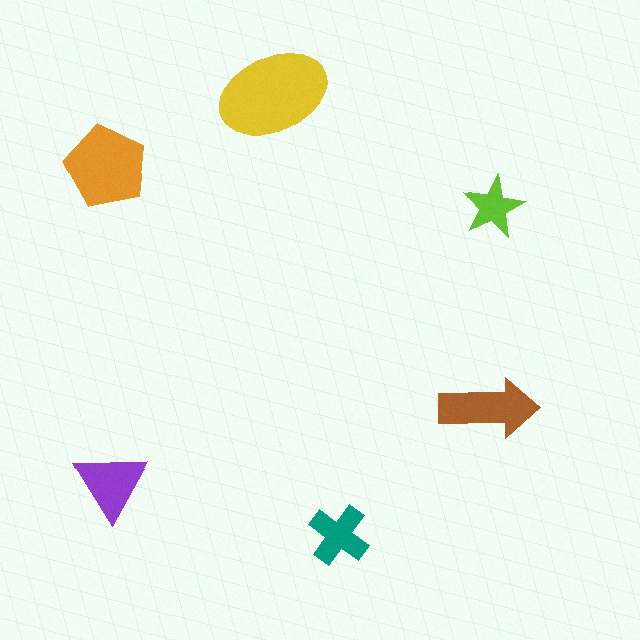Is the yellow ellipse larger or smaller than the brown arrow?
Larger.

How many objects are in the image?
There are 6 objects in the image.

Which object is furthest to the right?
The lime star is rightmost.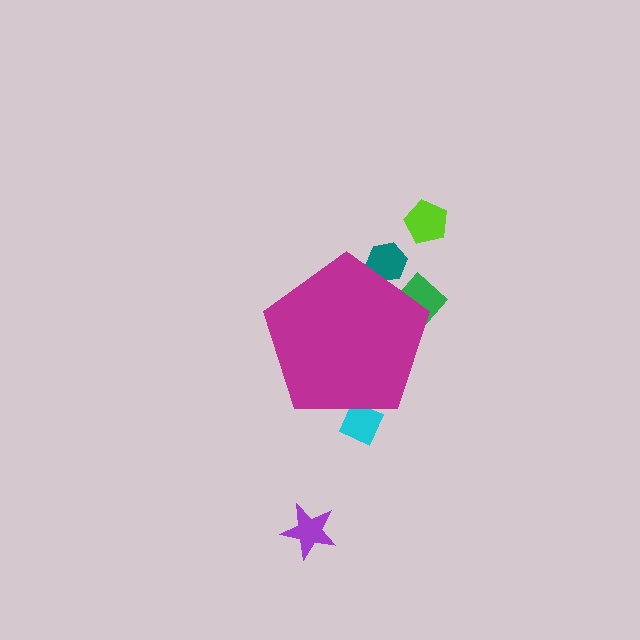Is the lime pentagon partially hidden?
No, the lime pentagon is fully visible.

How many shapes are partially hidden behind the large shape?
3 shapes are partially hidden.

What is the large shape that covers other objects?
A magenta pentagon.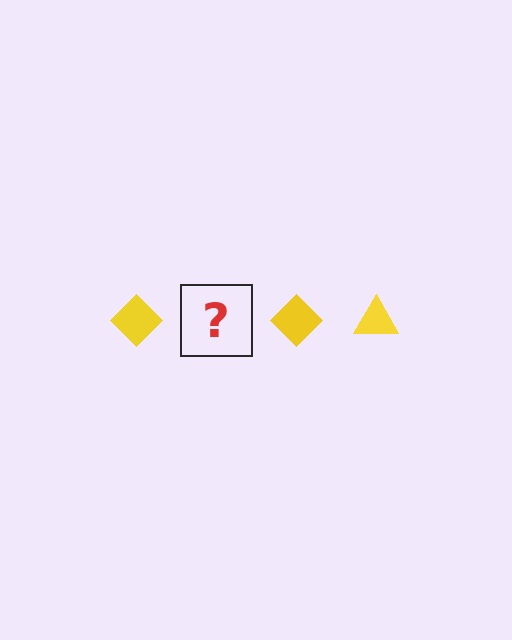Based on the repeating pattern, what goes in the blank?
The blank should be a yellow triangle.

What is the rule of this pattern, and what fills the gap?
The rule is that the pattern cycles through diamond, triangle shapes in yellow. The gap should be filled with a yellow triangle.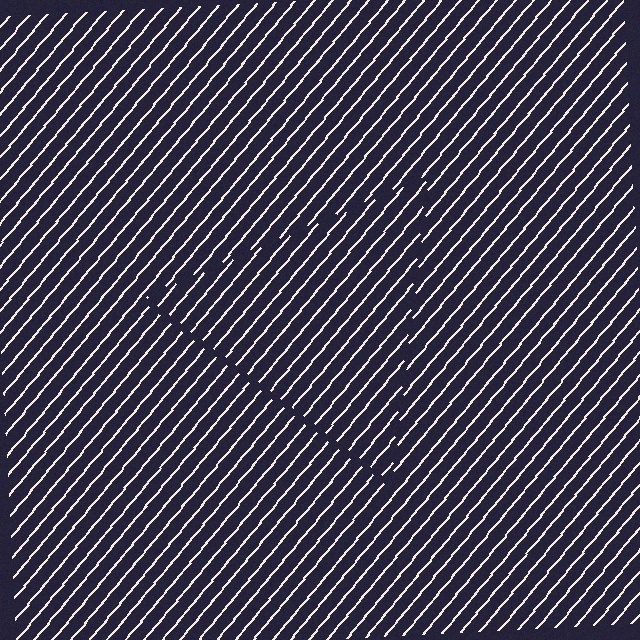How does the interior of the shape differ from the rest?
The interior of the shape contains the same grating, shifted by half a period — the contour is defined by the phase discontinuity where line-ends from the inner and outer gratings abut.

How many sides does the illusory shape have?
3 sides — the line-ends trace a triangle.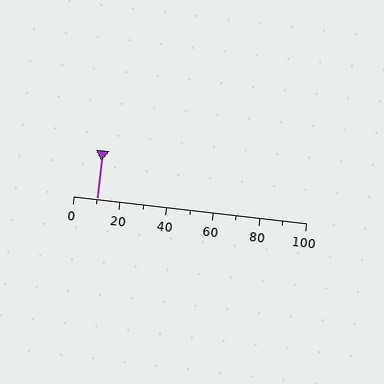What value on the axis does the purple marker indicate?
The marker indicates approximately 10.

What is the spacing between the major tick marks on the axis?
The major ticks are spaced 20 apart.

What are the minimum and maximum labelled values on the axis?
The axis runs from 0 to 100.